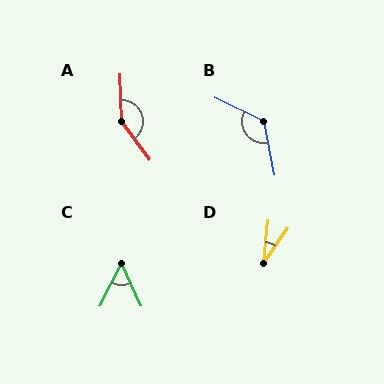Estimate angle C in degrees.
Approximately 51 degrees.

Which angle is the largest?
A, at approximately 145 degrees.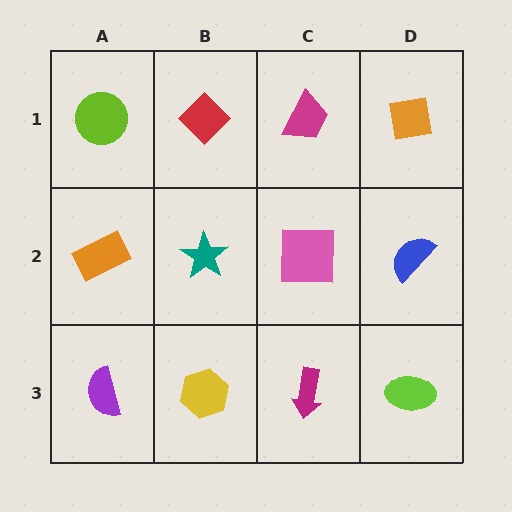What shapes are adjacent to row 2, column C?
A magenta trapezoid (row 1, column C), a magenta arrow (row 3, column C), a teal star (row 2, column B), a blue semicircle (row 2, column D).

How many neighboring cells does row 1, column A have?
2.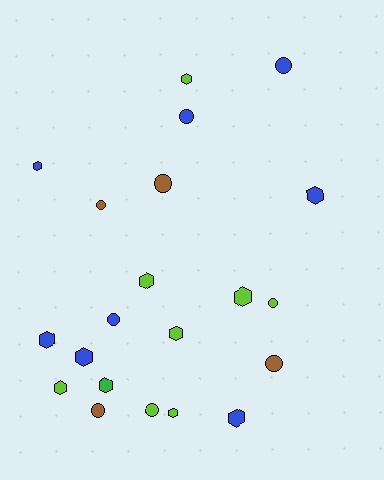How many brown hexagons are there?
There are no brown hexagons.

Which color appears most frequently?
Lime, with 8 objects.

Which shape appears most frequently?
Hexagon, with 12 objects.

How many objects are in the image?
There are 21 objects.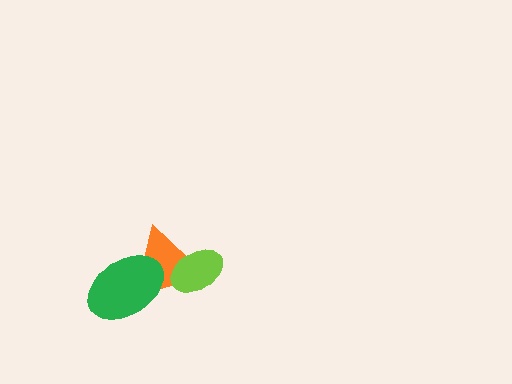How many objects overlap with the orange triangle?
2 objects overlap with the orange triangle.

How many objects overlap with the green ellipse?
1 object overlaps with the green ellipse.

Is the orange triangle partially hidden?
Yes, it is partially covered by another shape.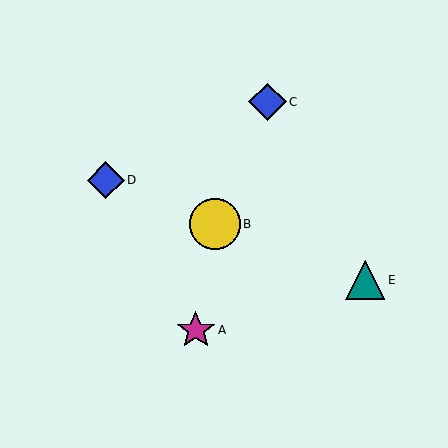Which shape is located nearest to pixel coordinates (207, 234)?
The yellow circle (labeled B) at (215, 224) is nearest to that location.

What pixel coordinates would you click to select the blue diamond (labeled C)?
Click at (267, 102) to select the blue diamond C.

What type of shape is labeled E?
Shape E is a teal triangle.